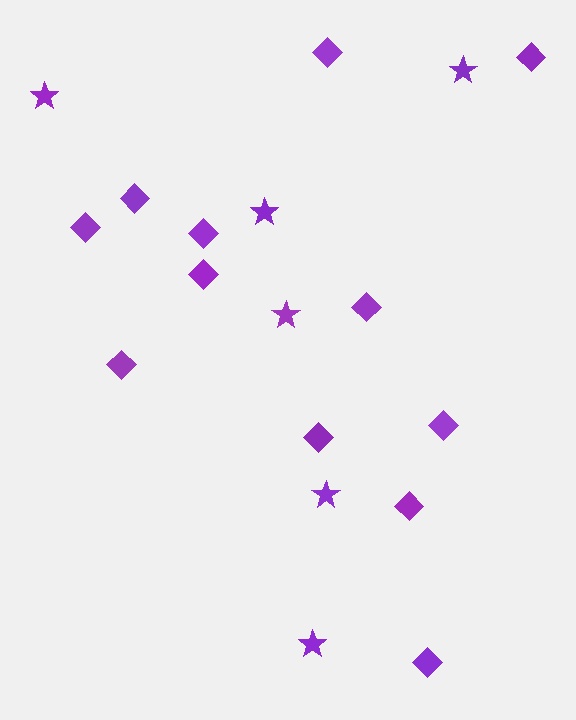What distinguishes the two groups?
There are 2 groups: one group of stars (6) and one group of diamonds (12).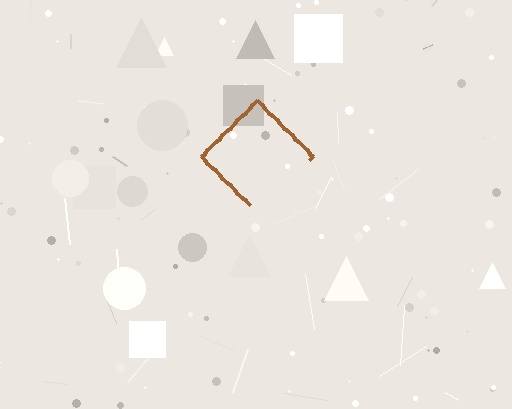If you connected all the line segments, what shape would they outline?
They would outline a diamond.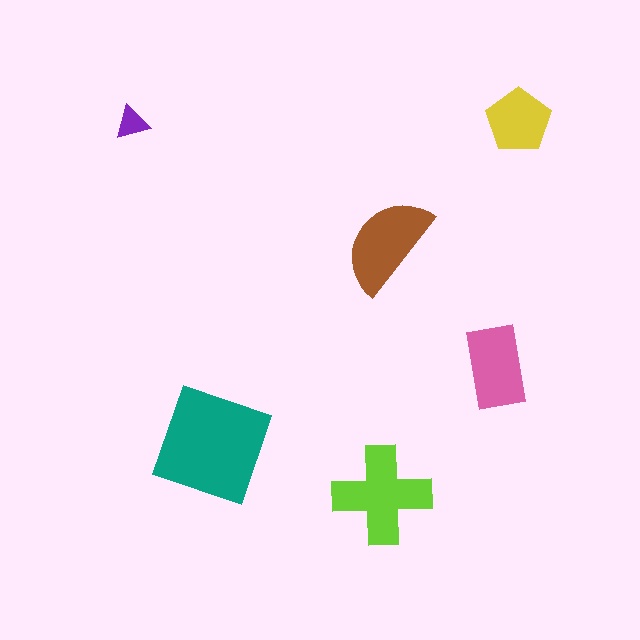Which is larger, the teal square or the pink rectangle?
The teal square.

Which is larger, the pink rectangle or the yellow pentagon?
The pink rectangle.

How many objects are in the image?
There are 6 objects in the image.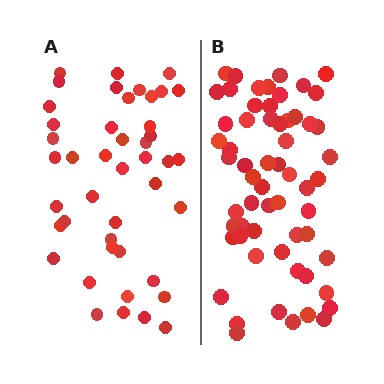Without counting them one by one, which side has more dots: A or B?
Region B (the right region) has more dots.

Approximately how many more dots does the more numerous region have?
Region B has approximately 15 more dots than region A.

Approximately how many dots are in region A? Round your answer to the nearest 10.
About 40 dots. (The exact count is 44, which rounds to 40.)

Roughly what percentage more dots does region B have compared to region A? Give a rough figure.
About 35% more.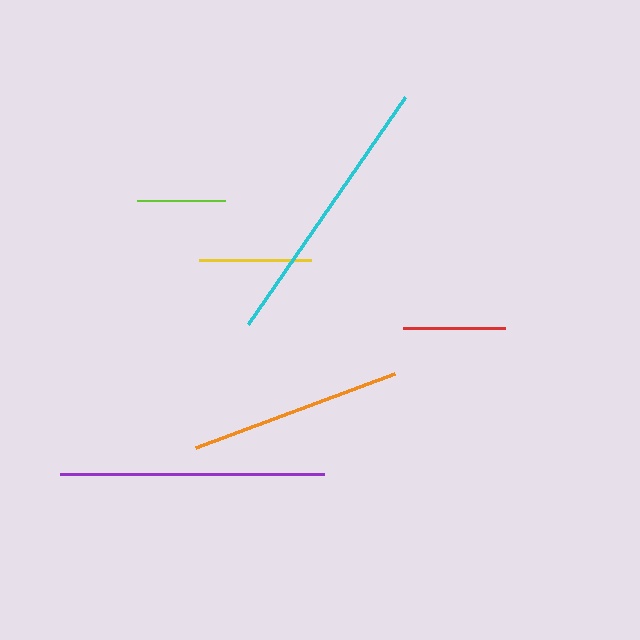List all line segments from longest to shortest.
From longest to shortest: cyan, purple, orange, yellow, red, lime.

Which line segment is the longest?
The cyan line is the longest at approximately 276 pixels.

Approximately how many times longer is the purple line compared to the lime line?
The purple line is approximately 3.0 times the length of the lime line.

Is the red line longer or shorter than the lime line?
The red line is longer than the lime line.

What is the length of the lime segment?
The lime segment is approximately 88 pixels long.